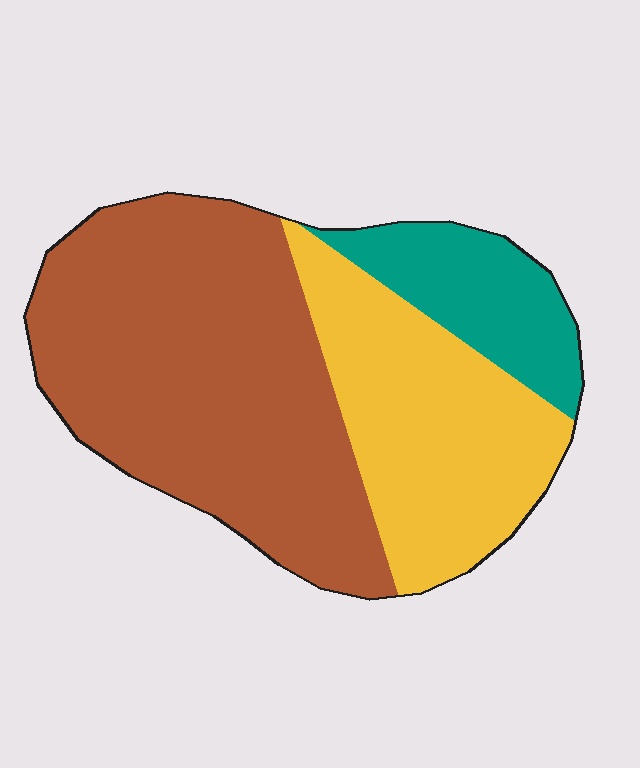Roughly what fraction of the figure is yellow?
Yellow covers about 30% of the figure.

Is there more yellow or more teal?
Yellow.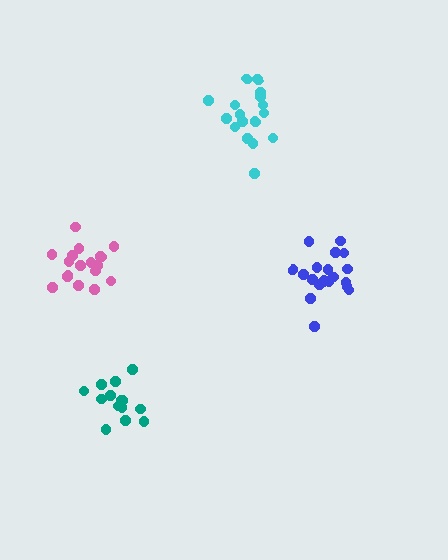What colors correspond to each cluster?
The clusters are colored: blue, teal, pink, cyan.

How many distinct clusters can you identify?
There are 4 distinct clusters.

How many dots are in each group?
Group 1: 20 dots, Group 2: 14 dots, Group 3: 18 dots, Group 4: 18 dots (70 total).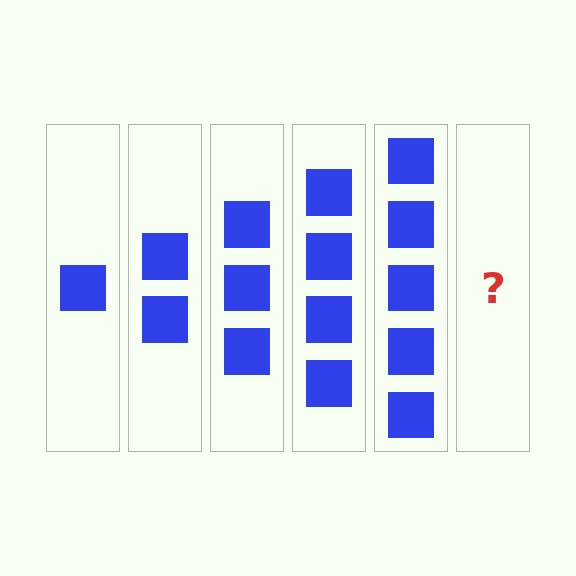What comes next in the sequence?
The next element should be 6 squares.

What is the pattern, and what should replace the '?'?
The pattern is that each step adds one more square. The '?' should be 6 squares.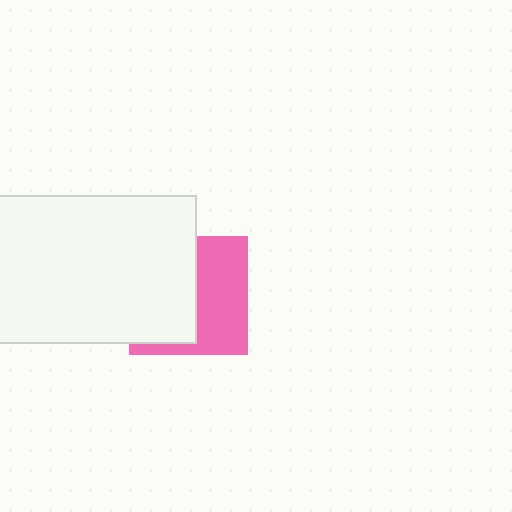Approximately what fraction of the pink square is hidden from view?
Roughly 52% of the pink square is hidden behind the white rectangle.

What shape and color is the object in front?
The object in front is a white rectangle.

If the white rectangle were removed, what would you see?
You would see the complete pink square.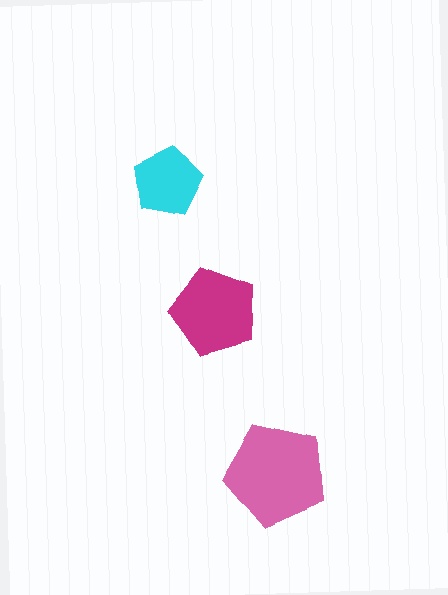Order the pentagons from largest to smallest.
the pink one, the magenta one, the cyan one.